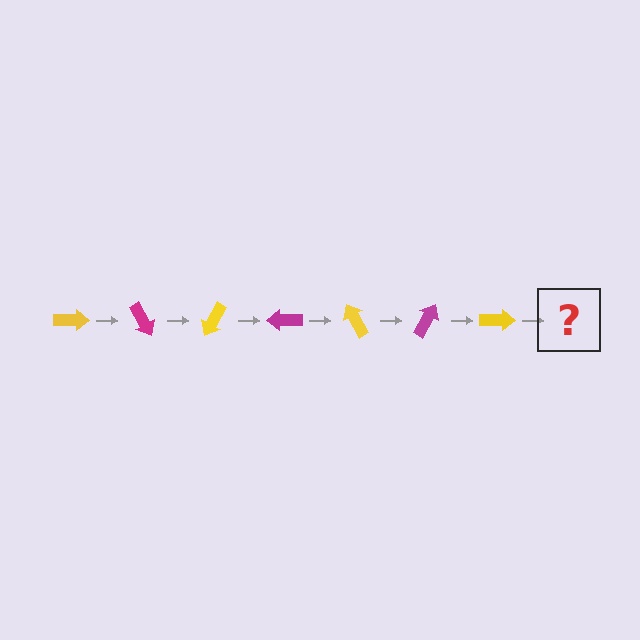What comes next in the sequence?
The next element should be a magenta arrow, rotated 420 degrees from the start.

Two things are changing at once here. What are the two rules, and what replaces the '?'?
The two rules are that it rotates 60 degrees each step and the color cycles through yellow and magenta. The '?' should be a magenta arrow, rotated 420 degrees from the start.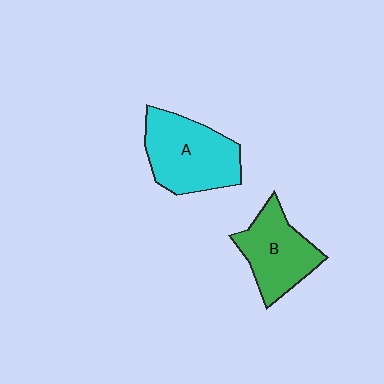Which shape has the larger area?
Shape A (cyan).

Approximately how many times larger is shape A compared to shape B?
Approximately 1.2 times.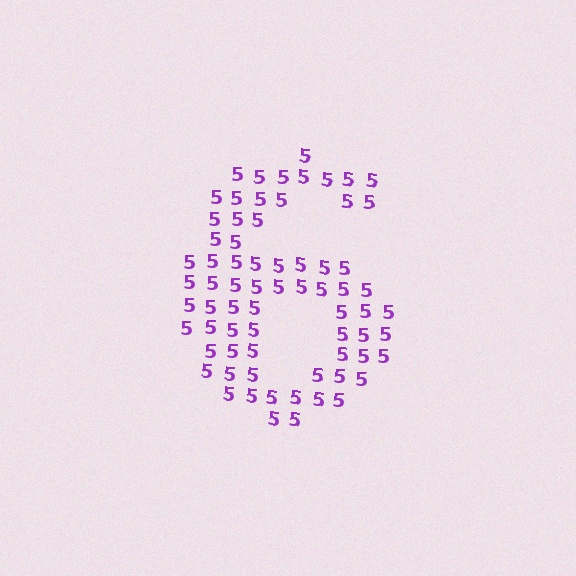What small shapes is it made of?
It is made of small digit 5's.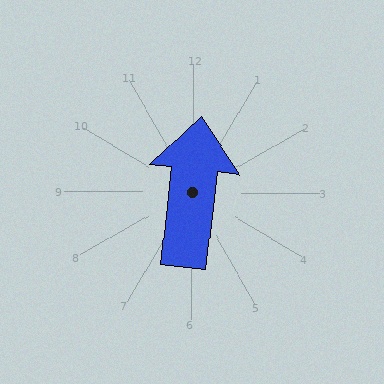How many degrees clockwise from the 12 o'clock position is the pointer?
Approximately 6 degrees.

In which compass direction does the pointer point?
North.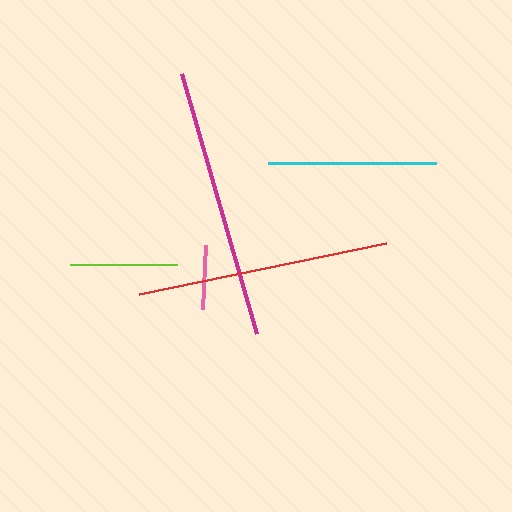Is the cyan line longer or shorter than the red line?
The red line is longer than the cyan line.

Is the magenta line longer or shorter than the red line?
The magenta line is longer than the red line.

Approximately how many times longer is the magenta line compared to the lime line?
The magenta line is approximately 2.5 times the length of the lime line.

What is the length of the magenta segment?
The magenta segment is approximately 270 pixels long.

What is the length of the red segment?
The red segment is approximately 252 pixels long.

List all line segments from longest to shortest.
From longest to shortest: magenta, red, cyan, lime, pink.